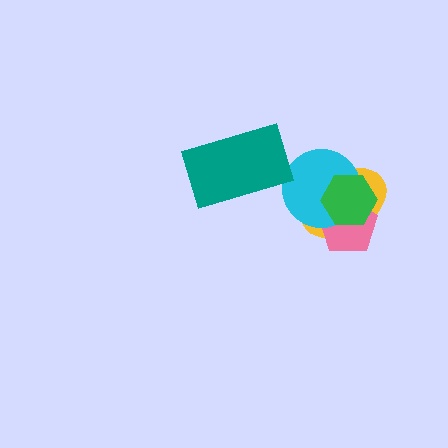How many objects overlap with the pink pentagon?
3 objects overlap with the pink pentagon.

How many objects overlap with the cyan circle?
3 objects overlap with the cyan circle.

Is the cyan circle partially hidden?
Yes, it is partially covered by another shape.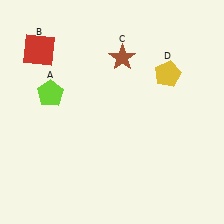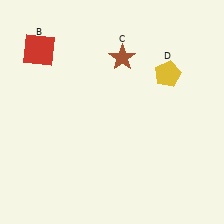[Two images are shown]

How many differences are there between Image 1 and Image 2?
There is 1 difference between the two images.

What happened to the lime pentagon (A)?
The lime pentagon (A) was removed in Image 2. It was in the top-left area of Image 1.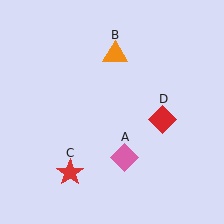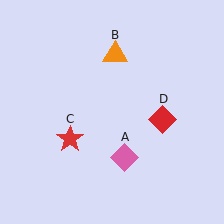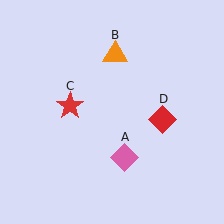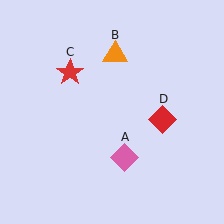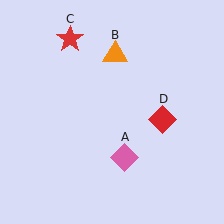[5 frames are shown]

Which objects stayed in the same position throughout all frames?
Pink diamond (object A) and orange triangle (object B) and red diamond (object D) remained stationary.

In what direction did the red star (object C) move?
The red star (object C) moved up.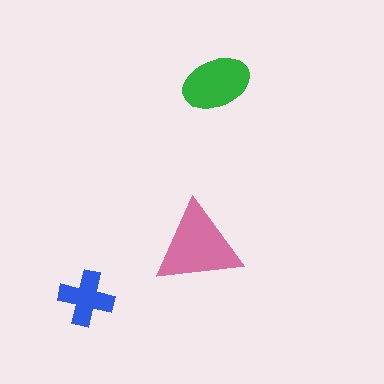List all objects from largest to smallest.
The pink triangle, the green ellipse, the blue cross.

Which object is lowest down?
The blue cross is bottommost.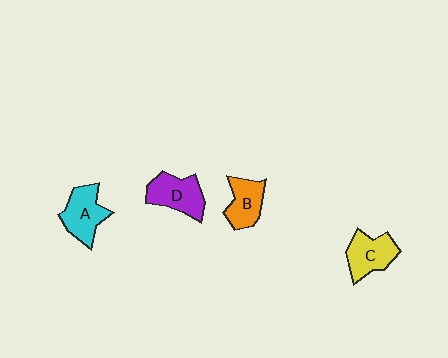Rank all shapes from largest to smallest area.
From largest to smallest: D (purple), A (cyan), C (yellow), B (orange).